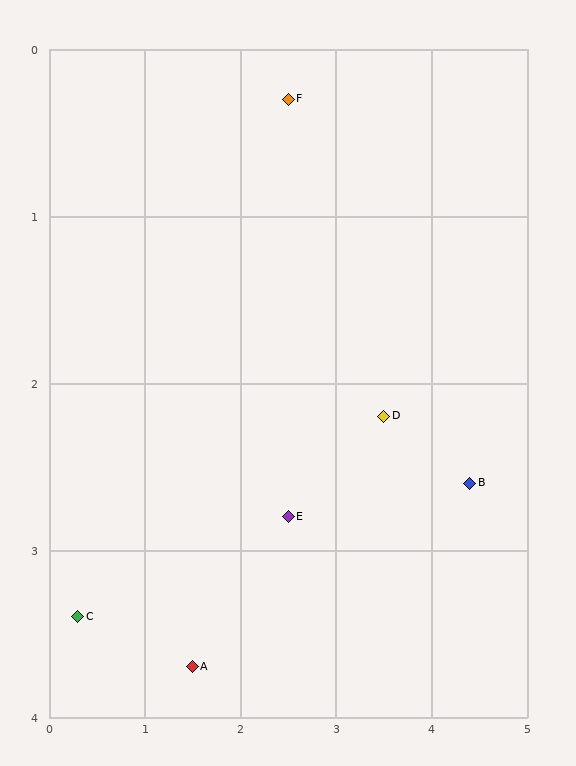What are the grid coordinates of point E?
Point E is at approximately (2.5, 2.8).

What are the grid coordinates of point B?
Point B is at approximately (4.4, 2.6).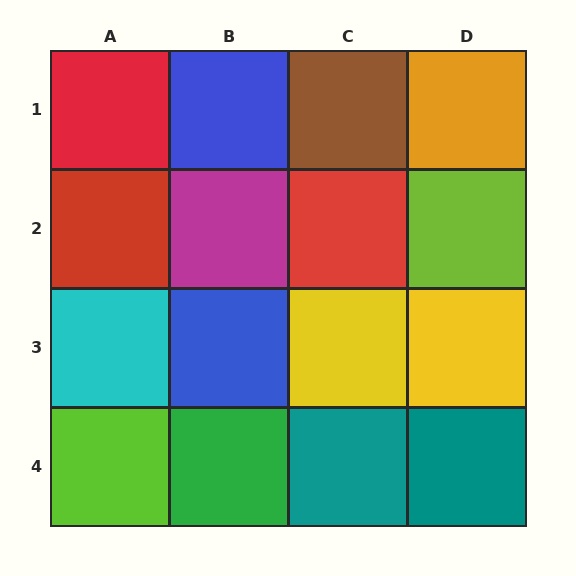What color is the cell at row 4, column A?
Lime.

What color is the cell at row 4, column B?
Green.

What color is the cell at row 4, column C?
Teal.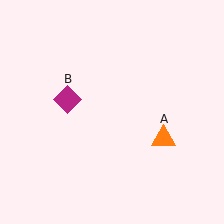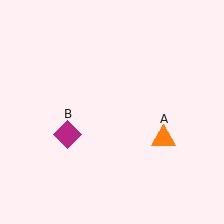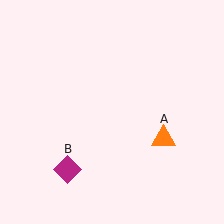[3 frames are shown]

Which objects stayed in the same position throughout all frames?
Orange triangle (object A) remained stationary.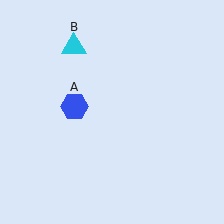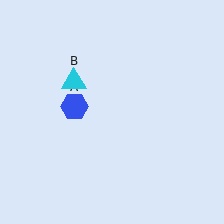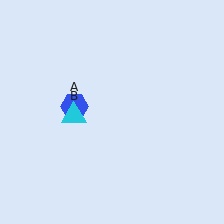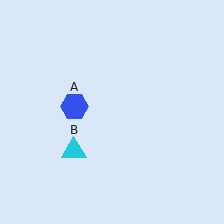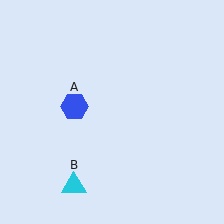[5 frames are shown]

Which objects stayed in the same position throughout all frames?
Blue hexagon (object A) remained stationary.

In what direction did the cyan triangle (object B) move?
The cyan triangle (object B) moved down.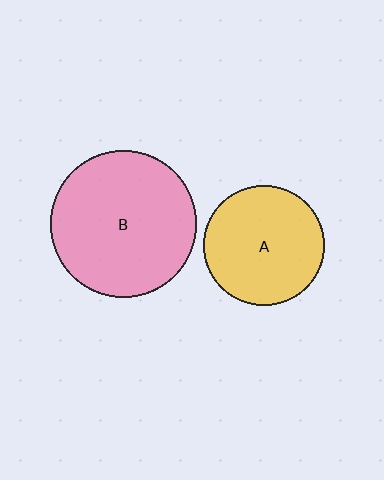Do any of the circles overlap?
No, none of the circles overlap.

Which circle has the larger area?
Circle B (pink).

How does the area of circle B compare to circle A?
Approximately 1.5 times.